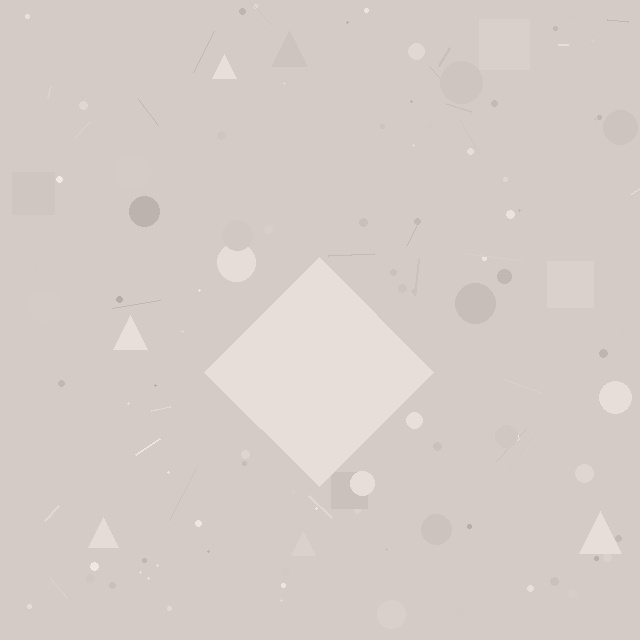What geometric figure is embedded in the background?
A diamond is embedded in the background.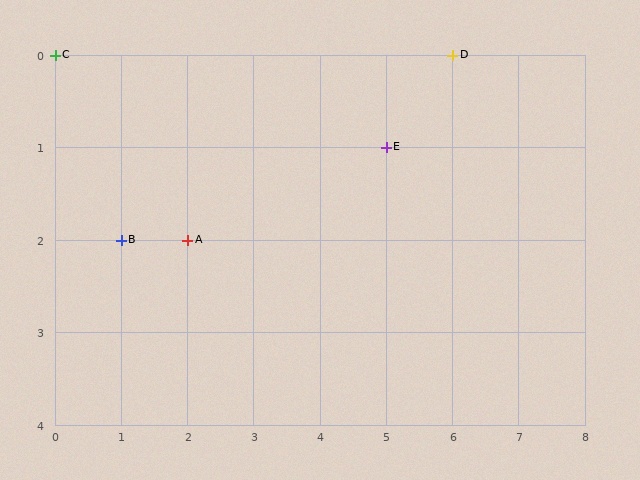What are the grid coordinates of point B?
Point B is at grid coordinates (1, 2).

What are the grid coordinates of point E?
Point E is at grid coordinates (5, 1).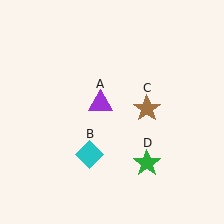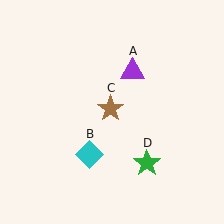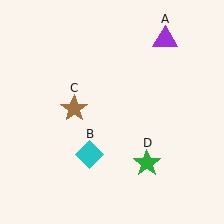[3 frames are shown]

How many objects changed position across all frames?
2 objects changed position: purple triangle (object A), brown star (object C).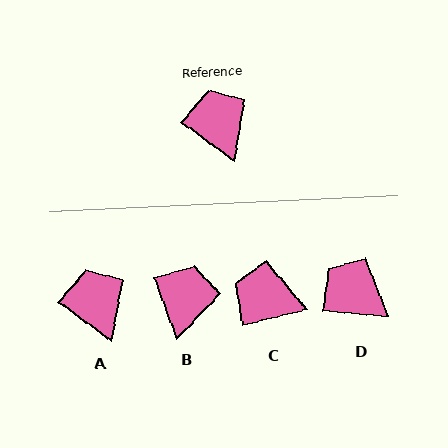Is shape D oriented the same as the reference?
No, it is off by about 31 degrees.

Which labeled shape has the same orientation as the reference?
A.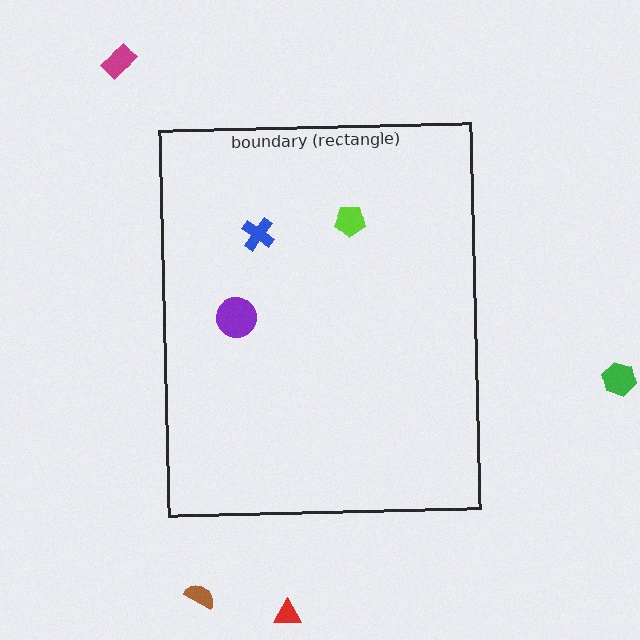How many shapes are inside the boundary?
3 inside, 4 outside.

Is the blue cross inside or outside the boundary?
Inside.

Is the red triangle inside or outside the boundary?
Outside.